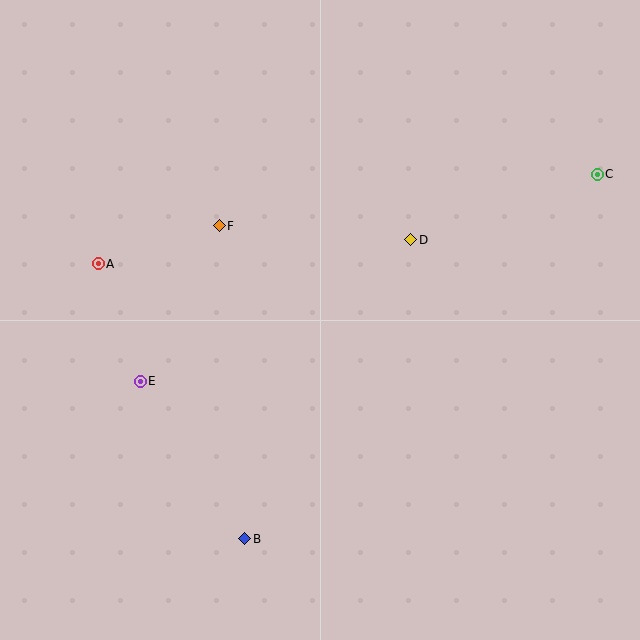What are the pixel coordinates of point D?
Point D is at (411, 240).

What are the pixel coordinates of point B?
Point B is at (245, 539).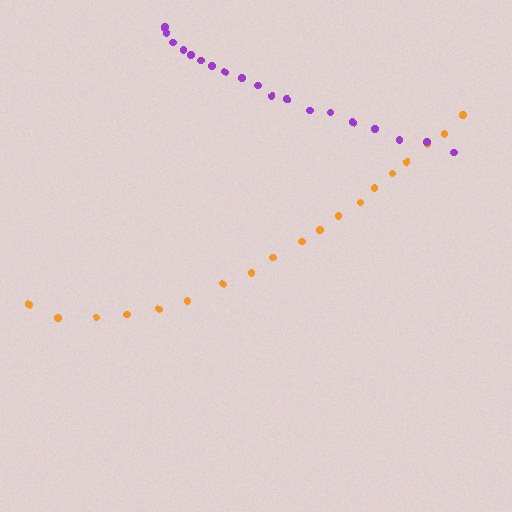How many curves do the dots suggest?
There are 2 distinct paths.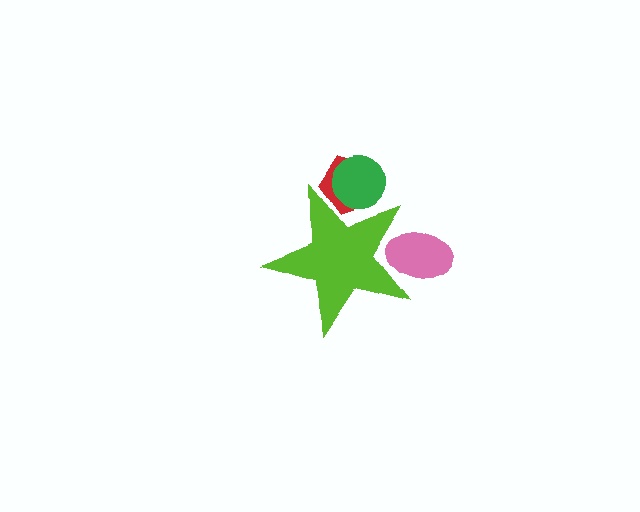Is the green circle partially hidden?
Yes, the green circle is partially hidden behind the lime star.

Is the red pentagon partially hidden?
Yes, the red pentagon is partially hidden behind the lime star.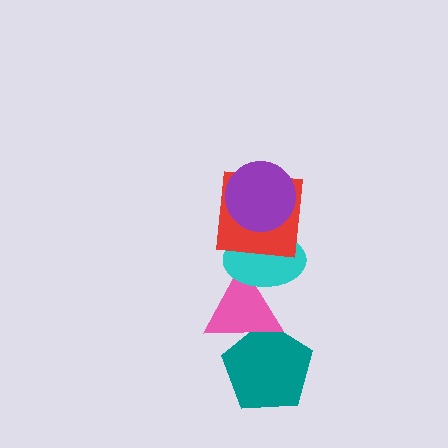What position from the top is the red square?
The red square is 2nd from the top.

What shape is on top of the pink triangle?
The cyan ellipse is on top of the pink triangle.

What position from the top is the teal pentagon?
The teal pentagon is 5th from the top.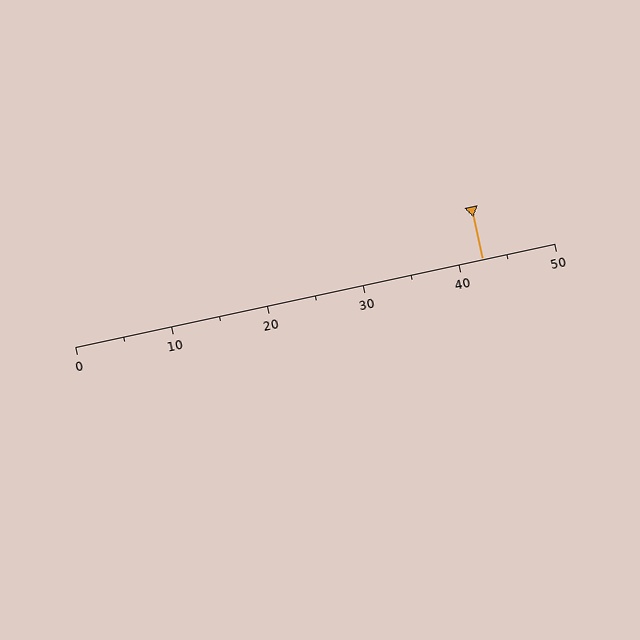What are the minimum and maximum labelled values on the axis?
The axis runs from 0 to 50.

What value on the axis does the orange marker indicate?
The marker indicates approximately 42.5.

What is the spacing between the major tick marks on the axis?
The major ticks are spaced 10 apart.